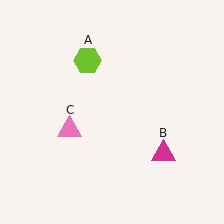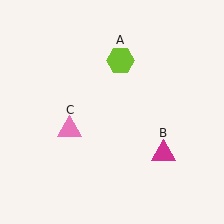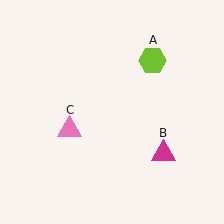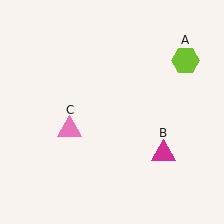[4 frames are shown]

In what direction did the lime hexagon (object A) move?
The lime hexagon (object A) moved right.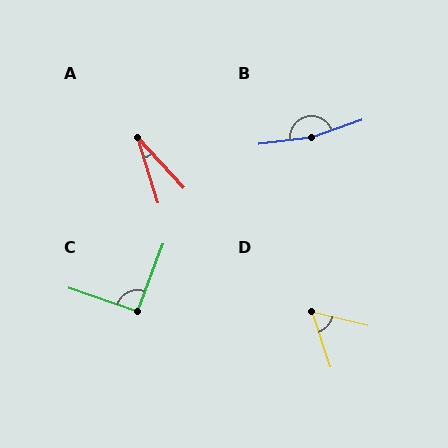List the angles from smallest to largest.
A (26°), D (58°), C (92°), B (168°).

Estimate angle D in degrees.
Approximately 58 degrees.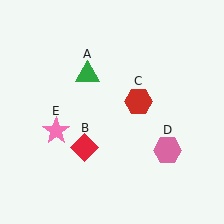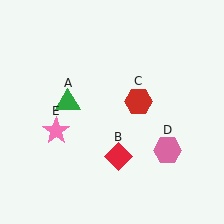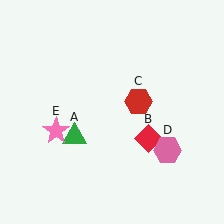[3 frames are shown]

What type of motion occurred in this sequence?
The green triangle (object A), red diamond (object B) rotated counterclockwise around the center of the scene.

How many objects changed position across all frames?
2 objects changed position: green triangle (object A), red diamond (object B).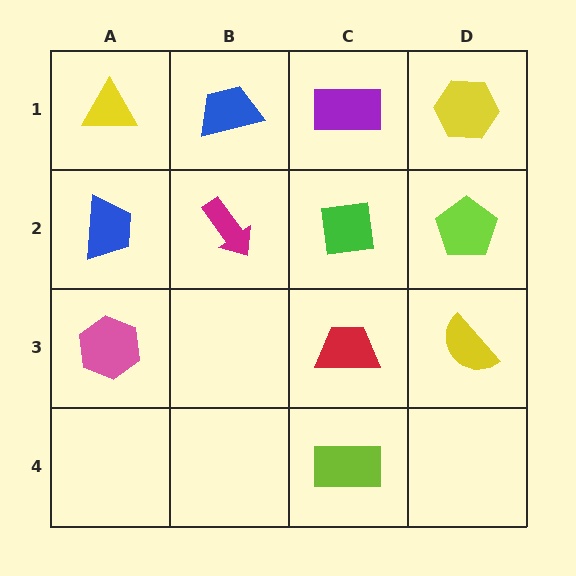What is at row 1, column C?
A purple rectangle.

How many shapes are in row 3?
3 shapes.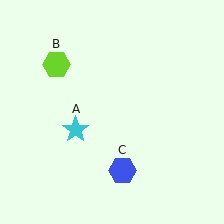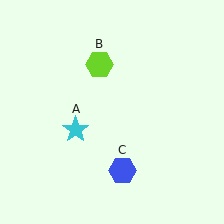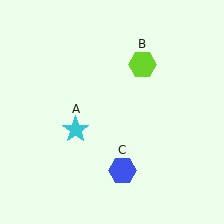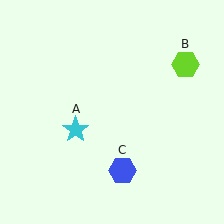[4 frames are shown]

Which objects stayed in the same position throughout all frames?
Cyan star (object A) and blue hexagon (object C) remained stationary.